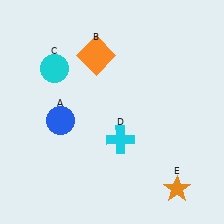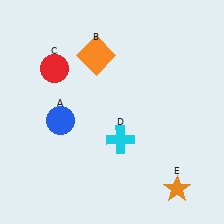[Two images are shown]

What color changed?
The circle (C) changed from cyan in Image 1 to red in Image 2.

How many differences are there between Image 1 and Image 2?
There is 1 difference between the two images.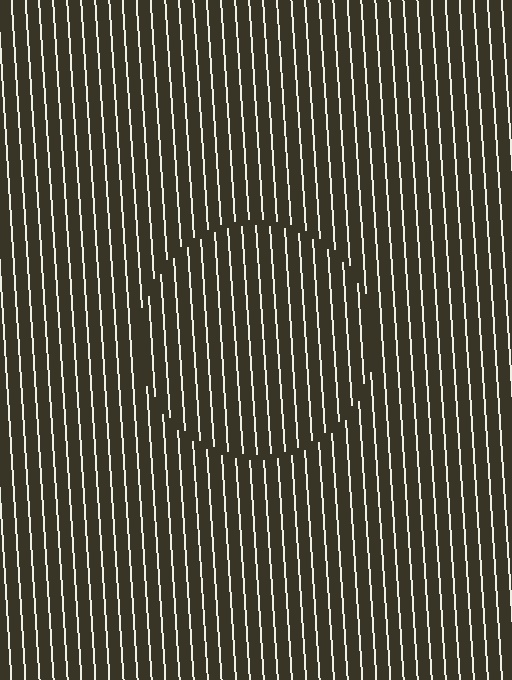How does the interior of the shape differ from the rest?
The interior of the shape contains the same grating, shifted by half a period — the contour is defined by the phase discontinuity where line-ends from the inner and outer gratings abut.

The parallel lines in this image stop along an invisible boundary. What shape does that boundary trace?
An illusory circle. The interior of the shape contains the same grating, shifted by half a period — the contour is defined by the phase discontinuity where line-ends from the inner and outer gratings abut.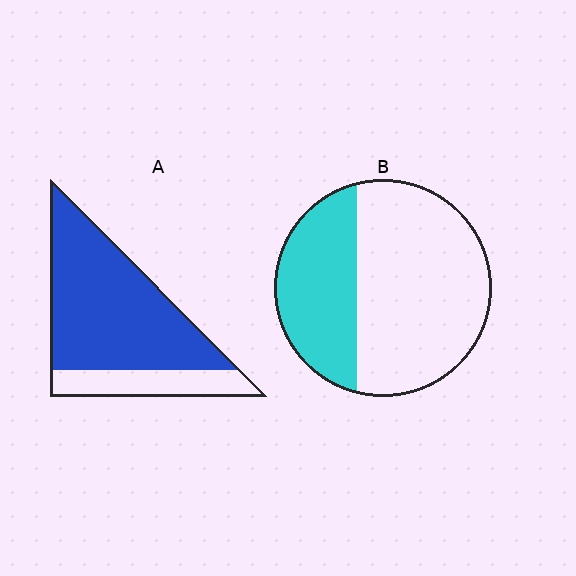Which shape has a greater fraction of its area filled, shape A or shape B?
Shape A.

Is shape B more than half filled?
No.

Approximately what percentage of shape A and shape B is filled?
A is approximately 75% and B is approximately 35%.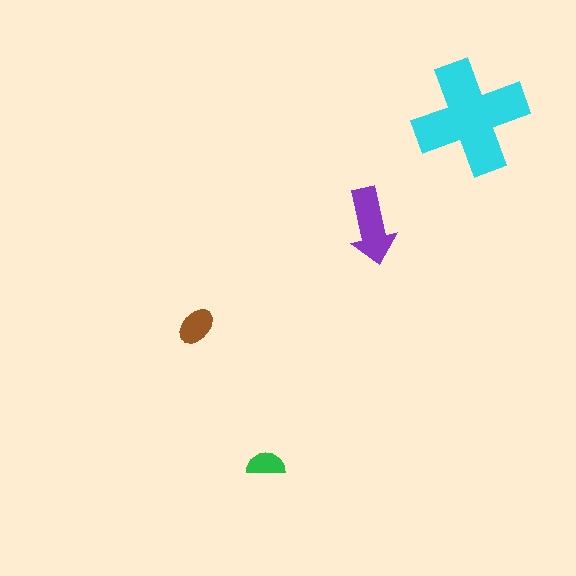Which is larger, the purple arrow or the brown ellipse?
The purple arrow.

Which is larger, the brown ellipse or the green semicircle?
The brown ellipse.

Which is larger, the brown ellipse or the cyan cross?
The cyan cross.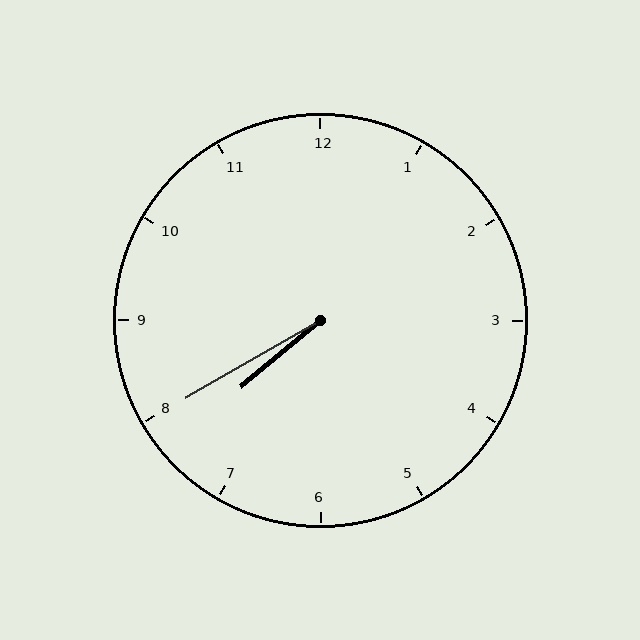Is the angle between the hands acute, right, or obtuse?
It is acute.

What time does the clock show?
7:40.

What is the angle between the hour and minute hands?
Approximately 10 degrees.